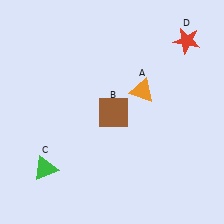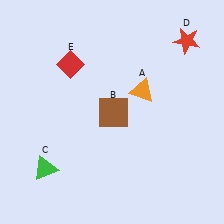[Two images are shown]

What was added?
A red diamond (E) was added in Image 2.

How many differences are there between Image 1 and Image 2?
There is 1 difference between the two images.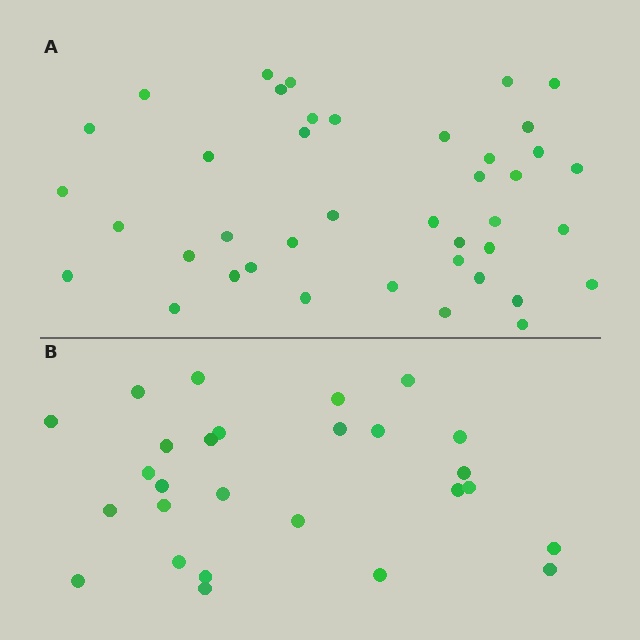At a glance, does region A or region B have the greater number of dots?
Region A (the top region) has more dots.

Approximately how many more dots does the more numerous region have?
Region A has approximately 15 more dots than region B.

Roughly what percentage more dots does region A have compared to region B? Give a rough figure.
About 50% more.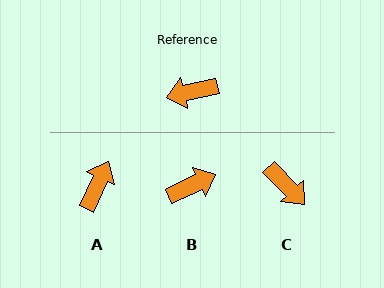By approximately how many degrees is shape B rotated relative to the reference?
Approximately 167 degrees clockwise.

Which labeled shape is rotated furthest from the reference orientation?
B, about 167 degrees away.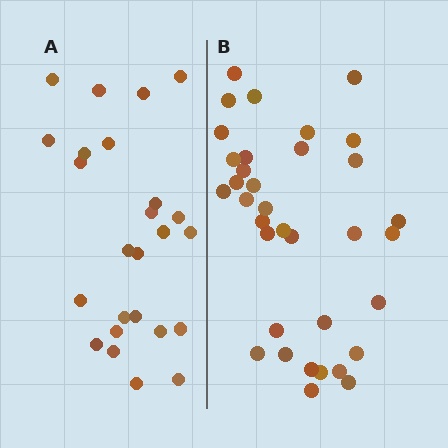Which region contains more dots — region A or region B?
Region B (the right region) has more dots.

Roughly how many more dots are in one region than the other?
Region B has roughly 10 or so more dots than region A.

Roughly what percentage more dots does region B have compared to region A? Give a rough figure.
About 40% more.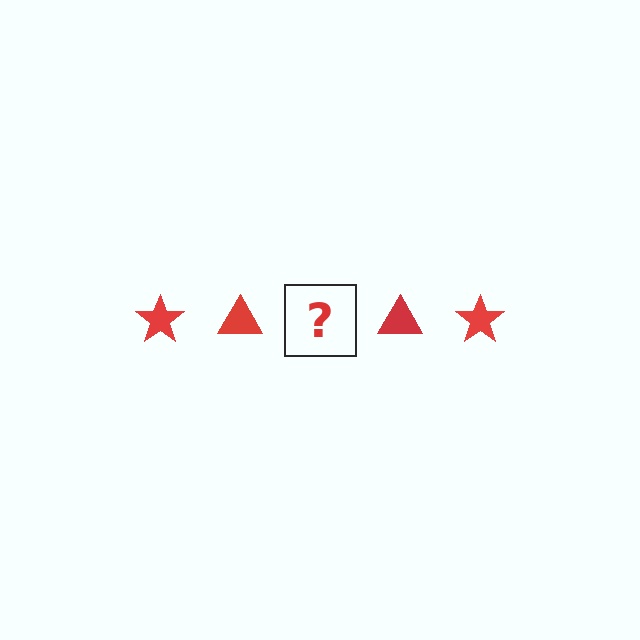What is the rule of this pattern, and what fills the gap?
The rule is that the pattern cycles through star, triangle shapes in red. The gap should be filled with a red star.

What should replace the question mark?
The question mark should be replaced with a red star.